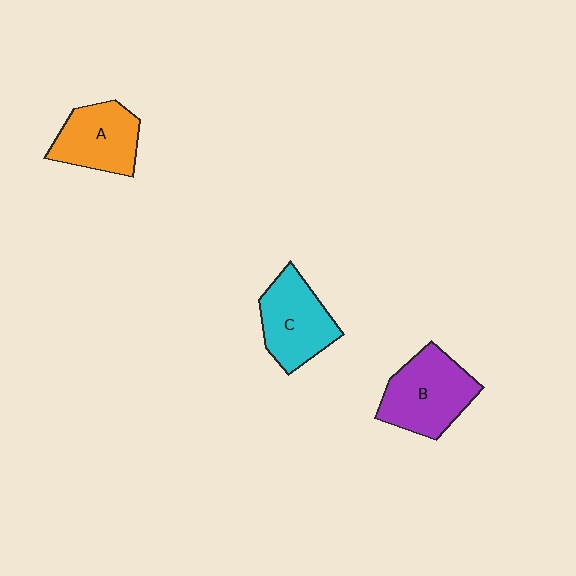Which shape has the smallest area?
Shape A (orange).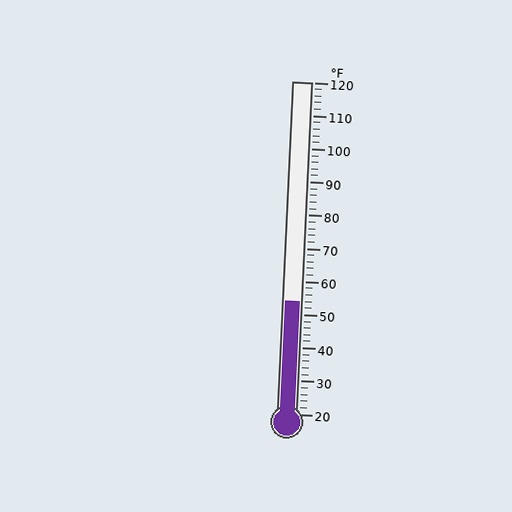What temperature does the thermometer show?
The thermometer shows approximately 54°F.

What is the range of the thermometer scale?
The thermometer scale ranges from 20°F to 120°F.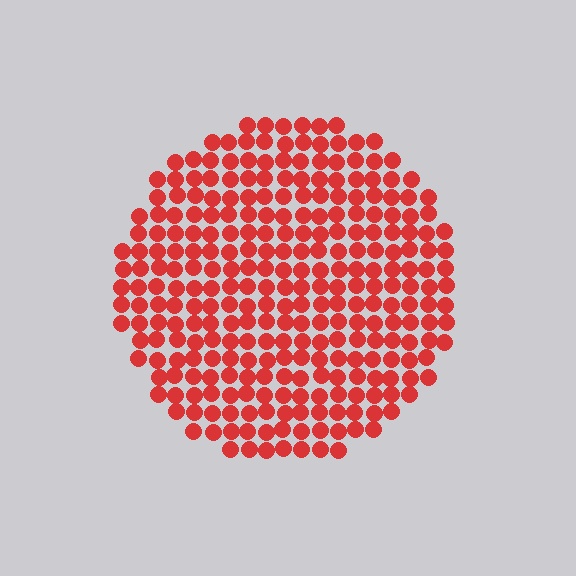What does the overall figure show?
The overall figure shows a circle.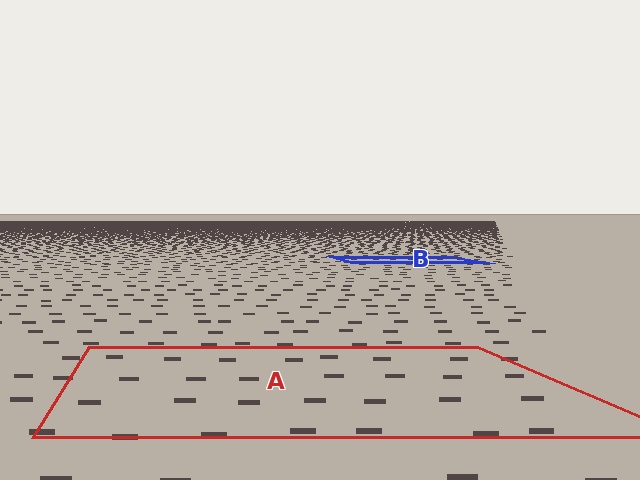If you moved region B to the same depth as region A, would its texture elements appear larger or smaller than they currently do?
They would appear larger. At a closer depth, the same texture elements are projected at a bigger on-screen size.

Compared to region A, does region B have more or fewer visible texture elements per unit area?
Region B has more texture elements per unit area — they are packed more densely because it is farther away.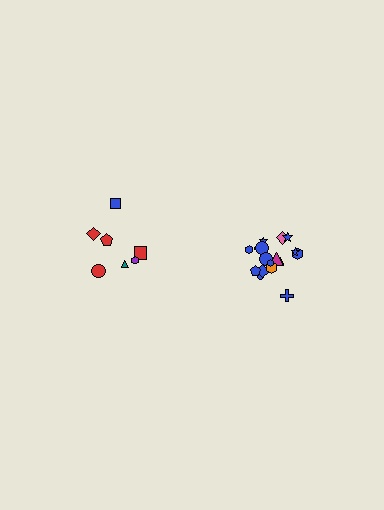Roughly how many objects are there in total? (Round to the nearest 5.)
Roughly 25 objects in total.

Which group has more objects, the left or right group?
The right group.